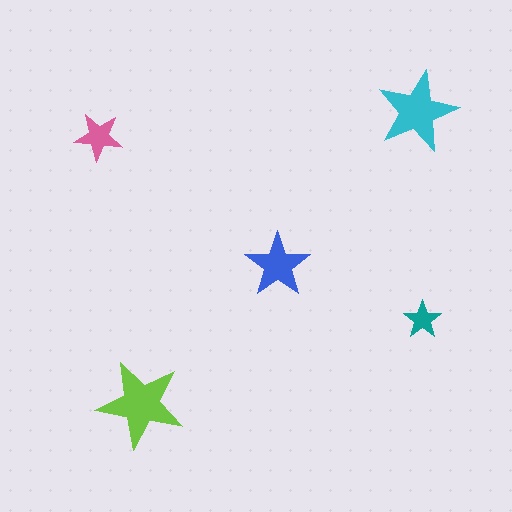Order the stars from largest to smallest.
the lime one, the cyan one, the blue one, the pink one, the teal one.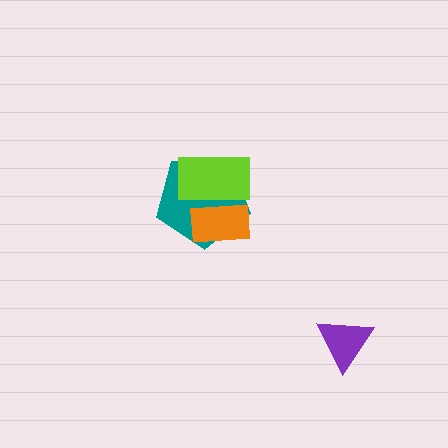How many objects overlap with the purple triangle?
0 objects overlap with the purple triangle.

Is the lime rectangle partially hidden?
Yes, it is partially covered by another shape.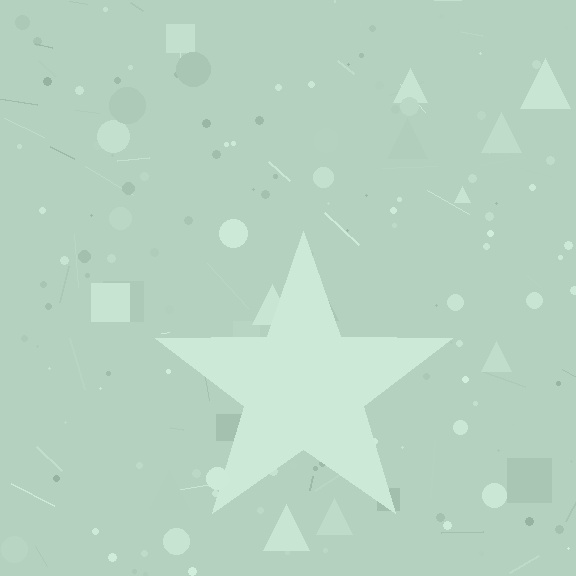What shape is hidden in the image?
A star is hidden in the image.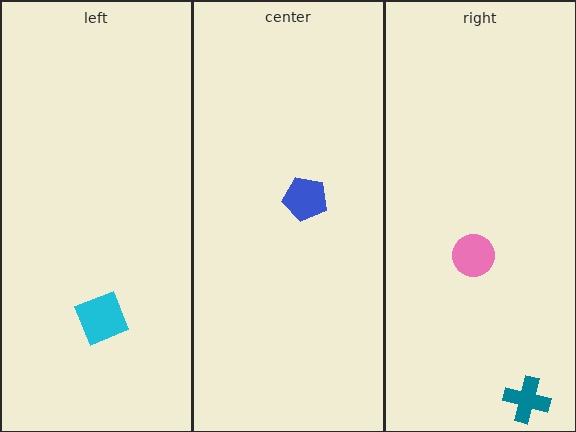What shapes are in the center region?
The blue pentagon.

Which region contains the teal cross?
The right region.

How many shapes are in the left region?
1.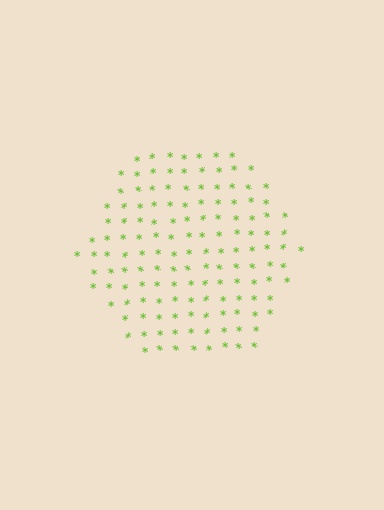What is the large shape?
The large shape is a hexagon.